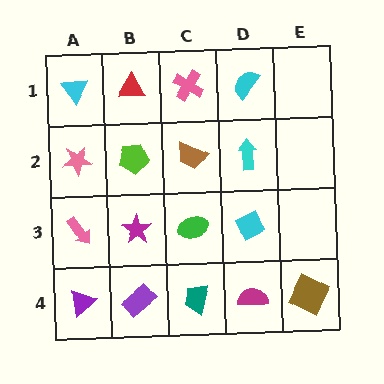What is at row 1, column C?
A pink cross.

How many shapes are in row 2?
4 shapes.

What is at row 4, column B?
A purple rectangle.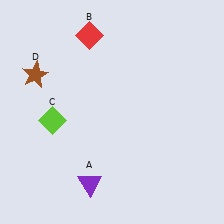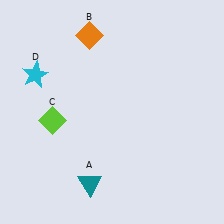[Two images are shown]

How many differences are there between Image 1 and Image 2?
There are 3 differences between the two images.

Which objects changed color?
A changed from purple to teal. B changed from red to orange. D changed from brown to cyan.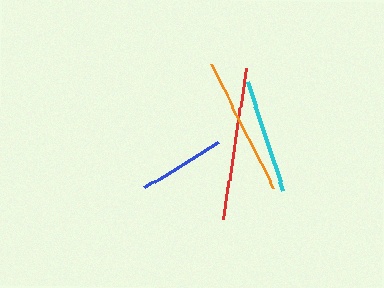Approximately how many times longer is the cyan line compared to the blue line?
The cyan line is approximately 1.3 times the length of the blue line.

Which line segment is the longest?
The red line is the longest at approximately 154 pixels.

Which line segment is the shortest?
The blue line is the shortest at approximately 86 pixels.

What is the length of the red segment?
The red segment is approximately 154 pixels long.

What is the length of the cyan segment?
The cyan segment is approximately 115 pixels long.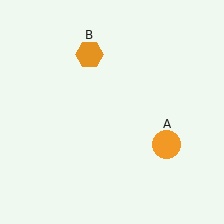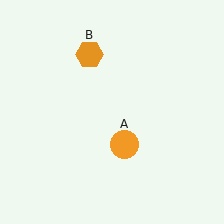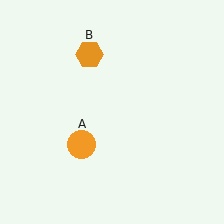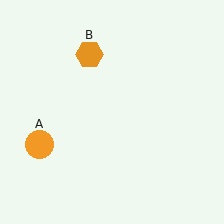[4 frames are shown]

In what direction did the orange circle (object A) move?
The orange circle (object A) moved left.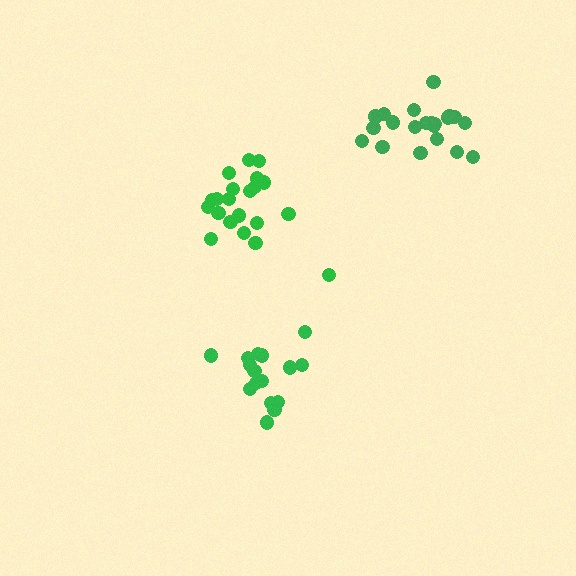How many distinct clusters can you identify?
There are 3 distinct clusters.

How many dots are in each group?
Group 1: 16 dots, Group 2: 21 dots, Group 3: 21 dots (58 total).